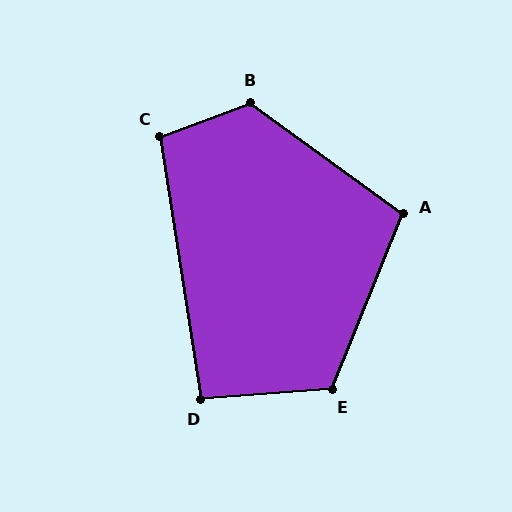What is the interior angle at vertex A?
Approximately 104 degrees (obtuse).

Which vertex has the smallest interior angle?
D, at approximately 95 degrees.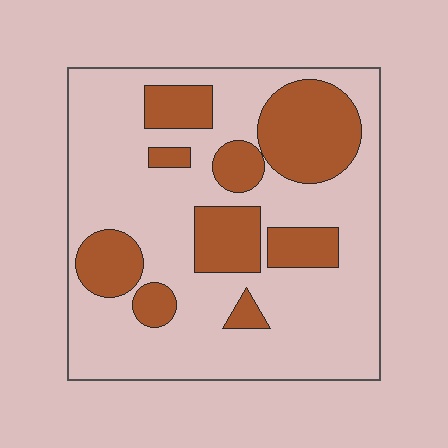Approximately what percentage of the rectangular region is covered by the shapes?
Approximately 30%.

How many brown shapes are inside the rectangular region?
9.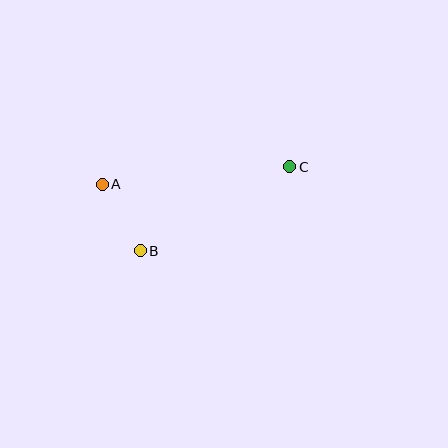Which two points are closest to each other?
Points A and B are closest to each other.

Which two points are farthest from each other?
Points A and C are farthest from each other.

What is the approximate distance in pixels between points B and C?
The distance between B and C is approximately 171 pixels.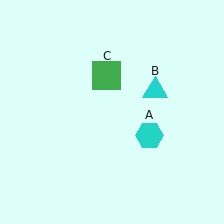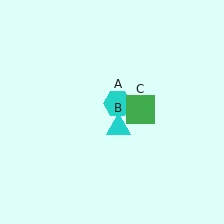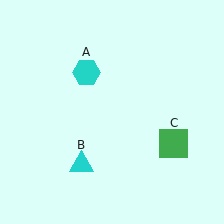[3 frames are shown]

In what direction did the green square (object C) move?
The green square (object C) moved down and to the right.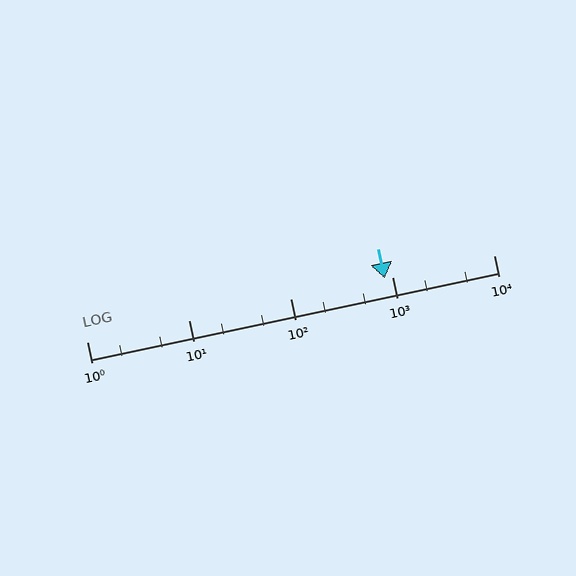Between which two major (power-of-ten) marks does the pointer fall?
The pointer is between 100 and 1000.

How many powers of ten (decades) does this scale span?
The scale spans 4 decades, from 1 to 10000.